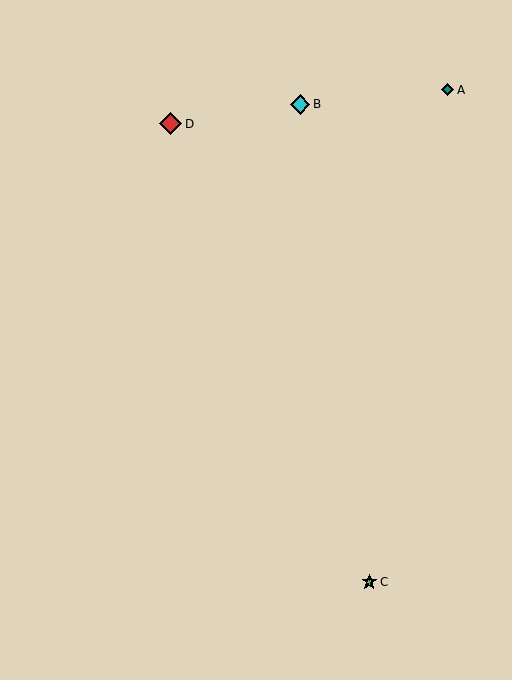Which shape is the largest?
The red diamond (labeled D) is the largest.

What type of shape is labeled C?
Shape C is a lime star.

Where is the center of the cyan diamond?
The center of the cyan diamond is at (300, 104).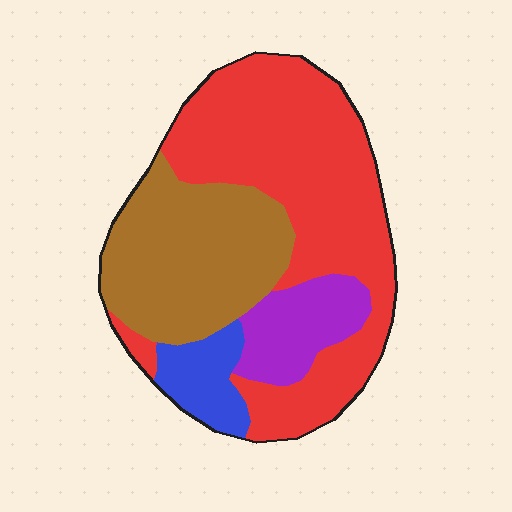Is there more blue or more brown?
Brown.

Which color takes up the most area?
Red, at roughly 50%.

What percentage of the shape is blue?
Blue covers around 10% of the shape.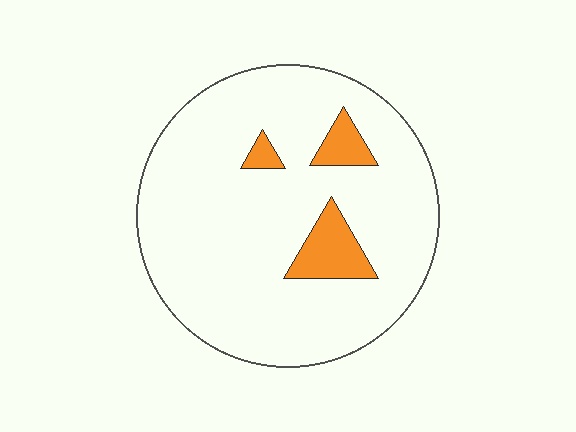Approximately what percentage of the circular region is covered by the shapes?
Approximately 10%.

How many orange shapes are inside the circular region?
3.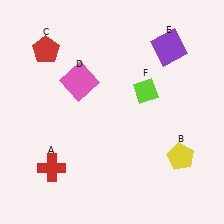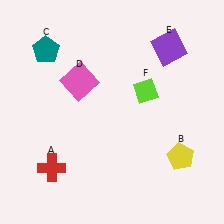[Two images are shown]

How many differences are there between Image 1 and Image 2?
There is 1 difference between the two images.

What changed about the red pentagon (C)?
In Image 1, C is red. In Image 2, it changed to teal.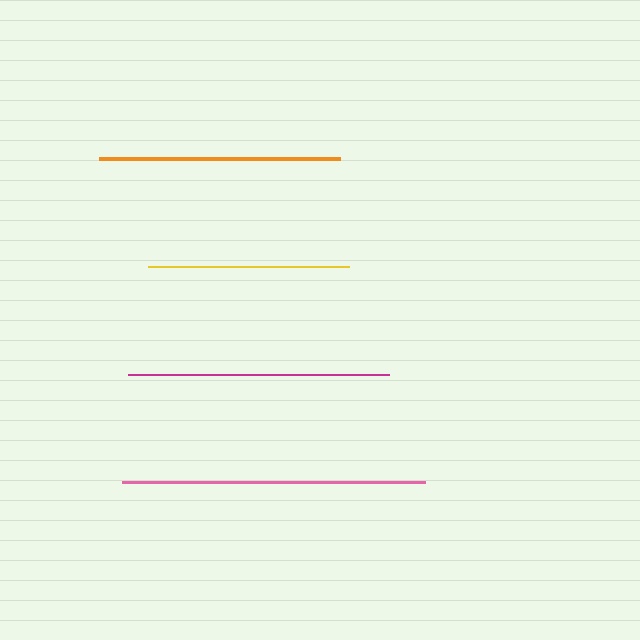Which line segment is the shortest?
The yellow line is the shortest at approximately 201 pixels.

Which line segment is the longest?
The pink line is the longest at approximately 304 pixels.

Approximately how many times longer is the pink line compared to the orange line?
The pink line is approximately 1.3 times the length of the orange line.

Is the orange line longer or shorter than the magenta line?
The magenta line is longer than the orange line.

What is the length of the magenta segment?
The magenta segment is approximately 261 pixels long.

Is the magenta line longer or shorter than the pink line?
The pink line is longer than the magenta line.